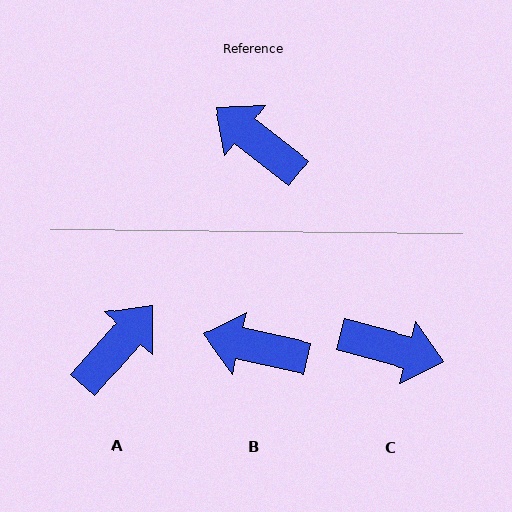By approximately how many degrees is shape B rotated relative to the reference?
Approximately 25 degrees counter-clockwise.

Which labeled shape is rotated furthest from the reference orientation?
C, about 156 degrees away.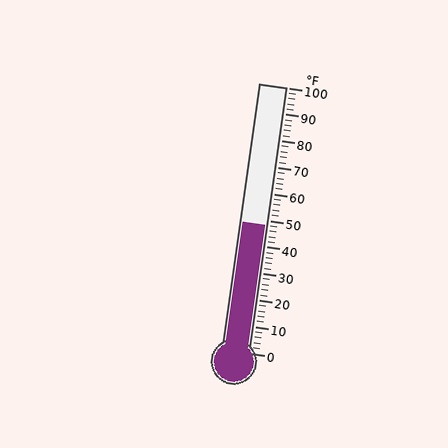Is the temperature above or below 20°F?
The temperature is above 20°F.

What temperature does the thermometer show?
The thermometer shows approximately 48°F.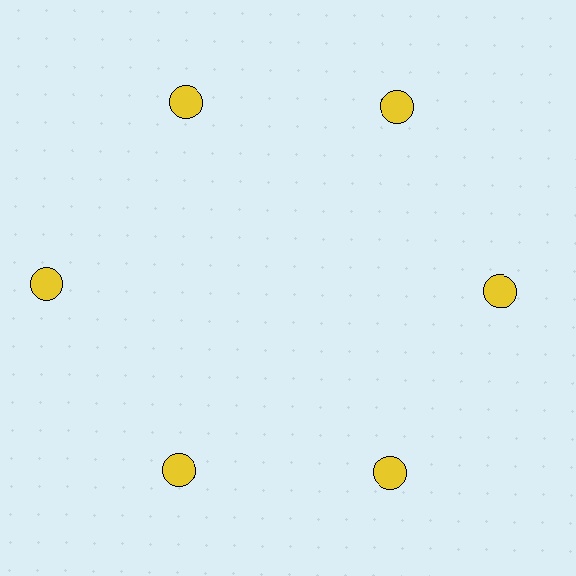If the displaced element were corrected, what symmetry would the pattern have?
It would have 6-fold rotational symmetry — the pattern would map onto itself every 60 degrees.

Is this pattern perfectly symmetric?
No. The 6 yellow circles are arranged in a ring, but one element near the 9 o'clock position is pushed outward from the center, breaking the 6-fold rotational symmetry.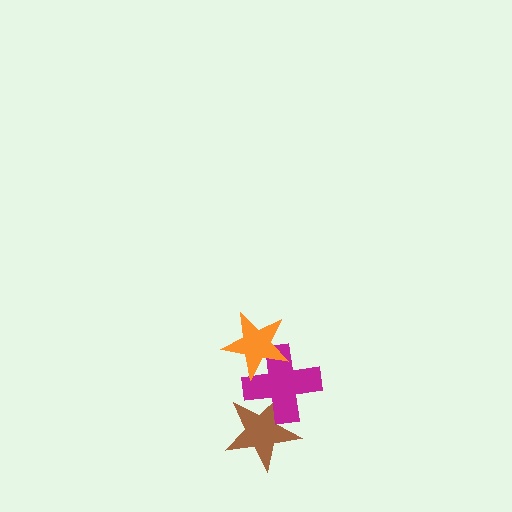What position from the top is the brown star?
The brown star is 3rd from the top.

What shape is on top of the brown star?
The magenta cross is on top of the brown star.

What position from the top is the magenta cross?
The magenta cross is 2nd from the top.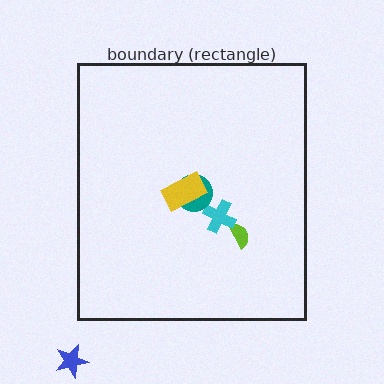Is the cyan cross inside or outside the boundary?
Inside.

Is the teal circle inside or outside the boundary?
Inside.